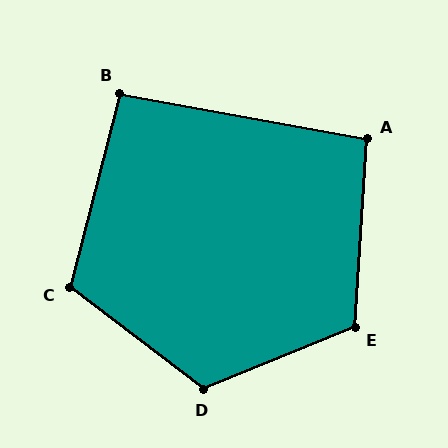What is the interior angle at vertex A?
Approximately 97 degrees (obtuse).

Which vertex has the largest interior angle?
D, at approximately 120 degrees.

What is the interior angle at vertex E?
Approximately 116 degrees (obtuse).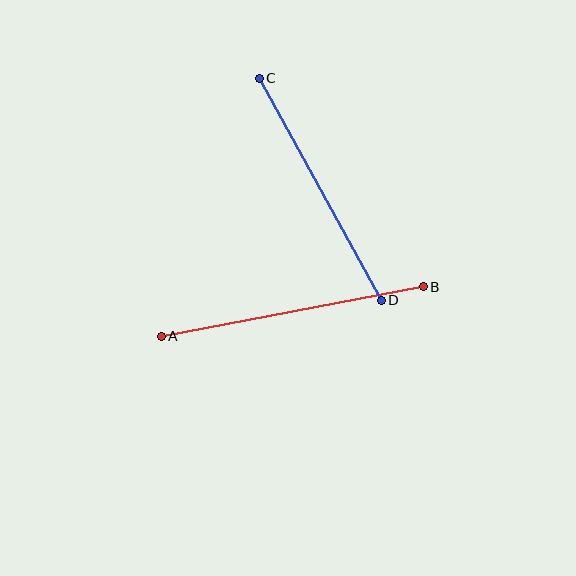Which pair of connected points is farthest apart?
Points A and B are farthest apart.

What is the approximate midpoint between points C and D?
The midpoint is at approximately (320, 189) pixels.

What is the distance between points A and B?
The distance is approximately 267 pixels.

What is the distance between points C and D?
The distance is approximately 253 pixels.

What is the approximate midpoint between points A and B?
The midpoint is at approximately (292, 312) pixels.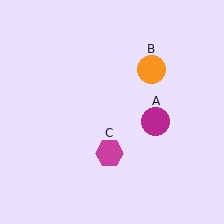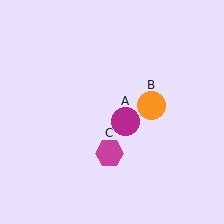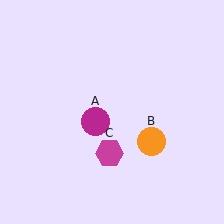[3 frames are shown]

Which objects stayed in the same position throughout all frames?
Magenta hexagon (object C) remained stationary.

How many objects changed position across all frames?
2 objects changed position: magenta circle (object A), orange circle (object B).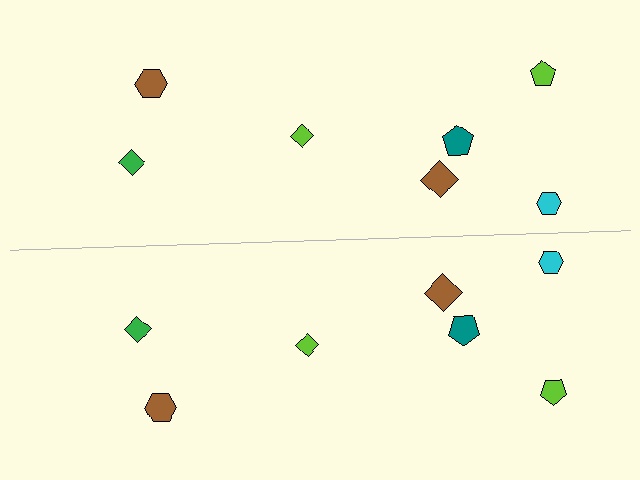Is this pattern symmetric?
Yes, this pattern has bilateral (reflection) symmetry.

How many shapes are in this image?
There are 14 shapes in this image.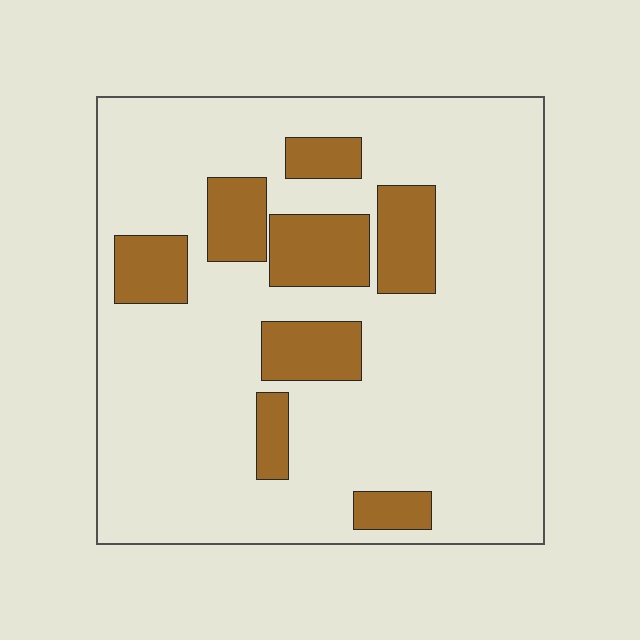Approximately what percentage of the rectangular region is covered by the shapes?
Approximately 20%.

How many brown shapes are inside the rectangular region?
8.